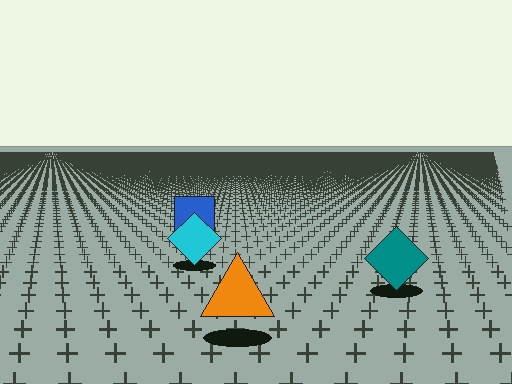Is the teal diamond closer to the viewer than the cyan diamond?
Yes. The teal diamond is closer — you can tell from the texture gradient: the ground texture is coarser near it.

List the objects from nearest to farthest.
From nearest to farthest: the orange triangle, the teal diamond, the cyan diamond, the blue square.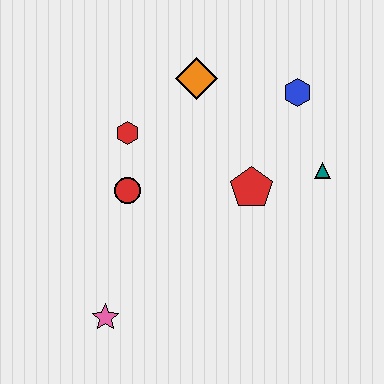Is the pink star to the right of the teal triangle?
No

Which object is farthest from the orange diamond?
The pink star is farthest from the orange diamond.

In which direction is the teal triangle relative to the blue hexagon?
The teal triangle is below the blue hexagon.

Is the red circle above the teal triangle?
No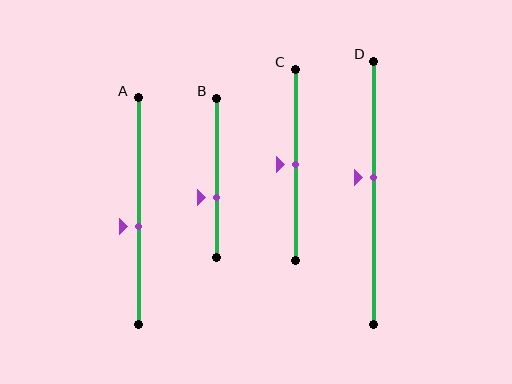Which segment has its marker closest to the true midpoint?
Segment C has its marker closest to the true midpoint.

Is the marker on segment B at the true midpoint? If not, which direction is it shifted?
No, the marker on segment B is shifted downward by about 12% of the segment length.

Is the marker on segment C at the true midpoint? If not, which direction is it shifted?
Yes, the marker on segment C is at the true midpoint.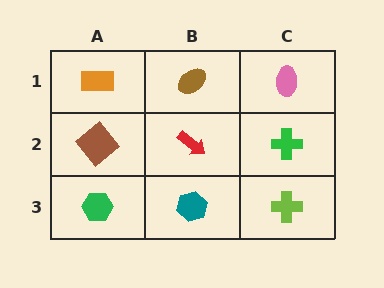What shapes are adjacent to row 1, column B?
A red arrow (row 2, column B), an orange rectangle (row 1, column A), a pink ellipse (row 1, column C).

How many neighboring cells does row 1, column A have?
2.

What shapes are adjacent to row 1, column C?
A green cross (row 2, column C), a brown ellipse (row 1, column B).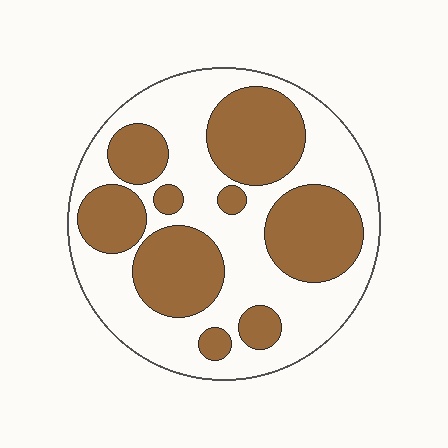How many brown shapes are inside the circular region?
9.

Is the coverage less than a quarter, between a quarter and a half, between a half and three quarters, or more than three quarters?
Between a quarter and a half.